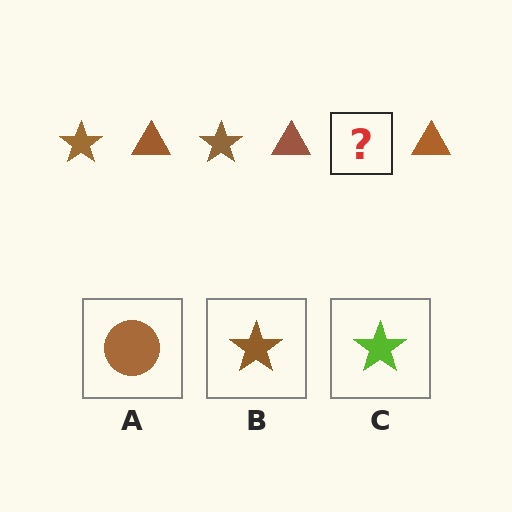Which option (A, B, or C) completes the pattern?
B.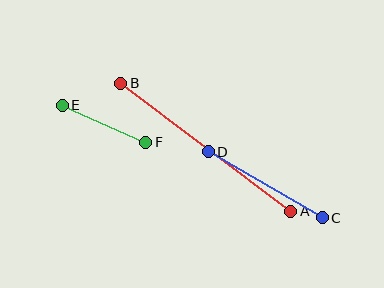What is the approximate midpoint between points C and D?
The midpoint is at approximately (265, 185) pixels.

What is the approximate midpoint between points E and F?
The midpoint is at approximately (104, 124) pixels.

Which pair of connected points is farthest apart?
Points A and B are farthest apart.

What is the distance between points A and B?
The distance is approximately 213 pixels.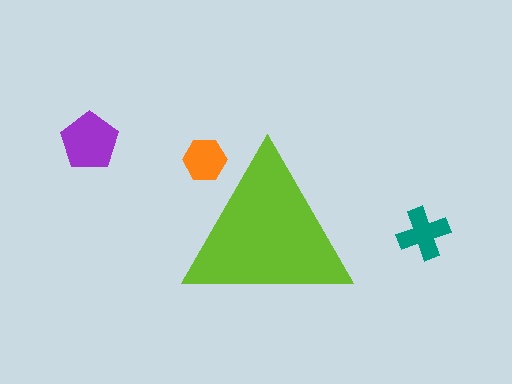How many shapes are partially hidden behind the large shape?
1 shape is partially hidden.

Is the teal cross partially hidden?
No, the teal cross is fully visible.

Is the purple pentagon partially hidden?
No, the purple pentagon is fully visible.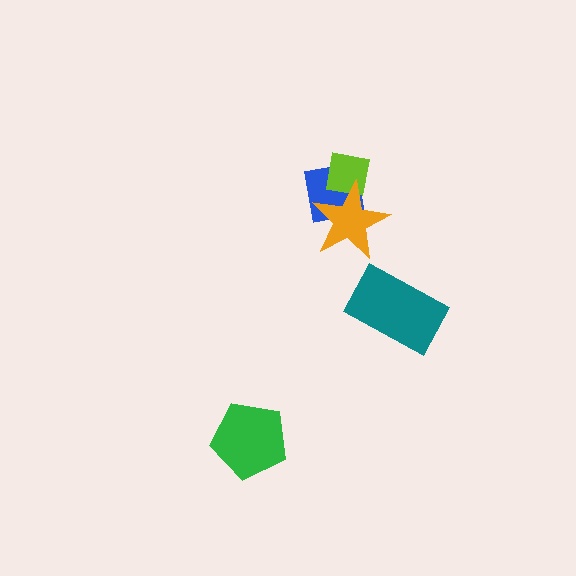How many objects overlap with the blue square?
2 objects overlap with the blue square.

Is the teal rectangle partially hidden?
No, no other shape covers it.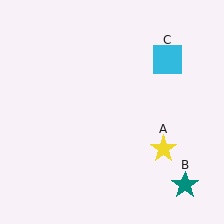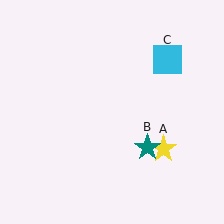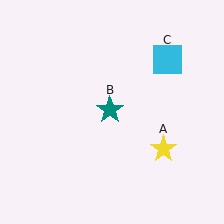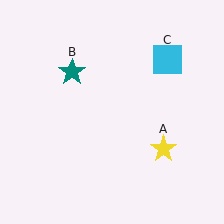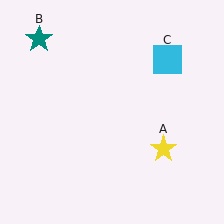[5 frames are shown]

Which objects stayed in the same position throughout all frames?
Yellow star (object A) and cyan square (object C) remained stationary.